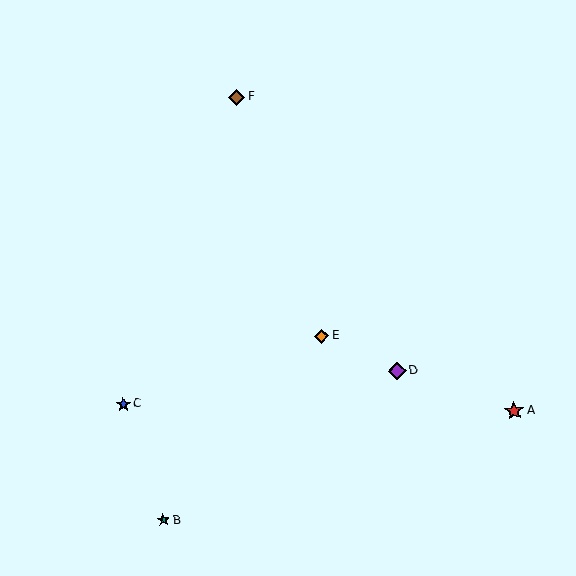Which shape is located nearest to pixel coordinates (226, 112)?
The brown diamond (labeled F) at (237, 97) is nearest to that location.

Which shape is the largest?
The red star (labeled A) is the largest.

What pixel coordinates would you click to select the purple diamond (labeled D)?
Click at (397, 371) to select the purple diamond D.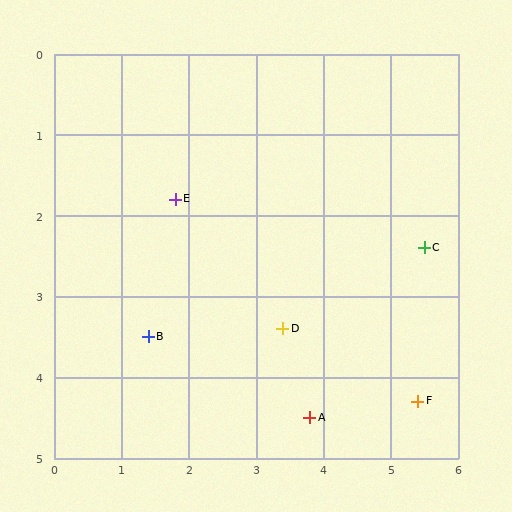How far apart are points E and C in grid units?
Points E and C are about 3.7 grid units apart.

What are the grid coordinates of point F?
Point F is at approximately (5.4, 4.3).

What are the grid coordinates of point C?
Point C is at approximately (5.5, 2.4).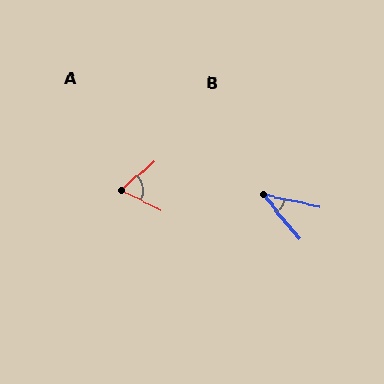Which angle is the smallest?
B, at approximately 39 degrees.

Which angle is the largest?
A, at approximately 67 degrees.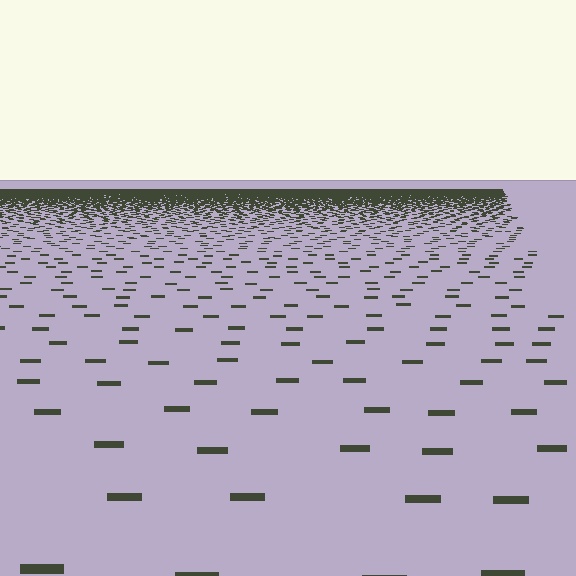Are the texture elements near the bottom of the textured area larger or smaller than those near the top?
Larger. Near the bottom, elements are closer to the viewer and appear at a bigger on-screen size.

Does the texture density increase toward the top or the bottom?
Density increases toward the top.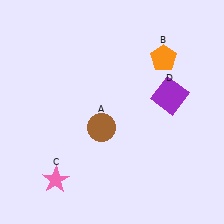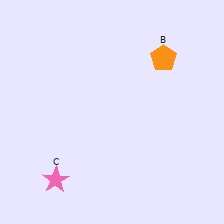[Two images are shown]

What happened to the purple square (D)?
The purple square (D) was removed in Image 2. It was in the top-right area of Image 1.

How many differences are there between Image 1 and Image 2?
There are 2 differences between the two images.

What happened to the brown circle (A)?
The brown circle (A) was removed in Image 2. It was in the bottom-left area of Image 1.